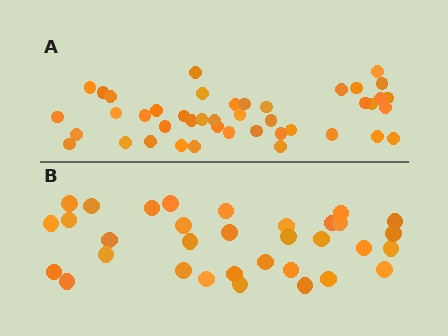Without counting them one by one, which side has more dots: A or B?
Region A (the top region) has more dots.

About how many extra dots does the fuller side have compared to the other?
Region A has roughly 10 or so more dots than region B.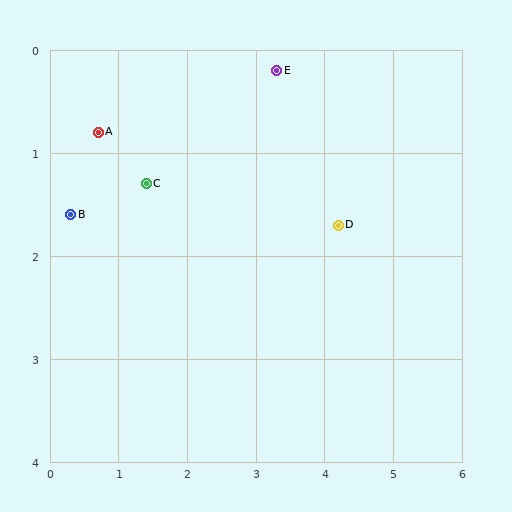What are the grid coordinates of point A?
Point A is at approximately (0.7, 0.8).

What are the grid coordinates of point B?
Point B is at approximately (0.3, 1.6).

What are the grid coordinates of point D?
Point D is at approximately (4.2, 1.7).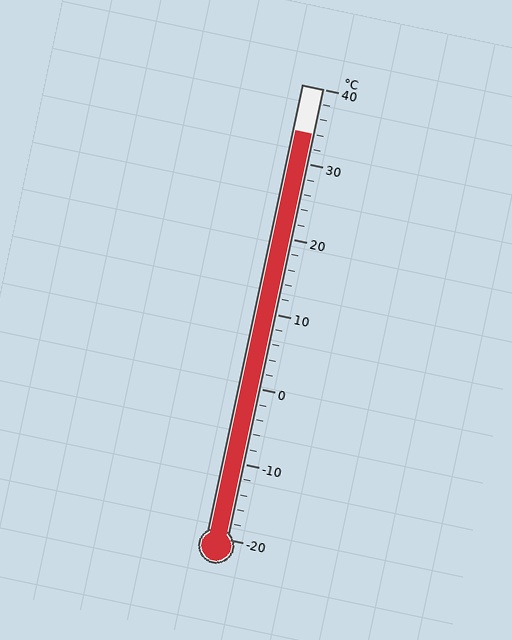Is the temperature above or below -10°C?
The temperature is above -10°C.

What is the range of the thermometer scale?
The thermometer scale ranges from -20°C to 40°C.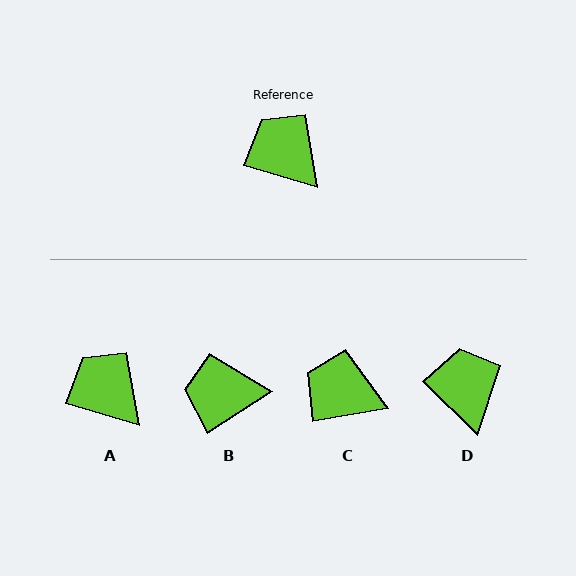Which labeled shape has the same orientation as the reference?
A.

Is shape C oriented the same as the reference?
No, it is off by about 26 degrees.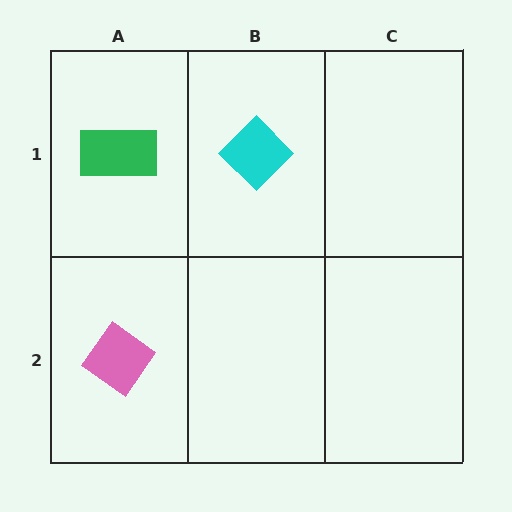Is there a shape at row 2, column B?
No, that cell is empty.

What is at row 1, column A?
A green rectangle.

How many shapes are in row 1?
2 shapes.